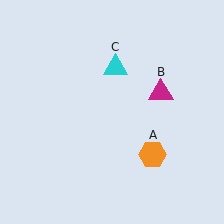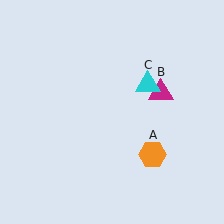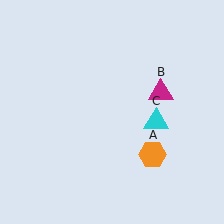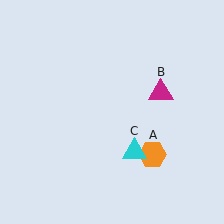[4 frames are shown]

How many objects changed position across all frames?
1 object changed position: cyan triangle (object C).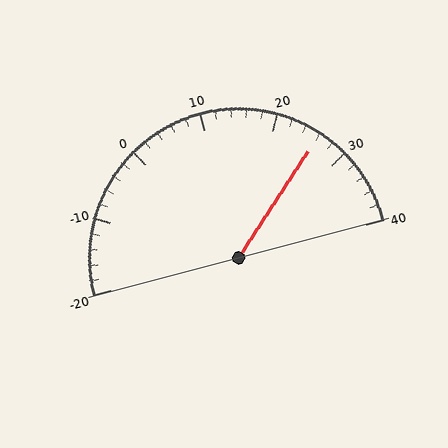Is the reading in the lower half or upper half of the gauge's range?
The reading is in the upper half of the range (-20 to 40).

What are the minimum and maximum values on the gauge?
The gauge ranges from -20 to 40.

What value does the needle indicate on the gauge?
The needle indicates approximately 26.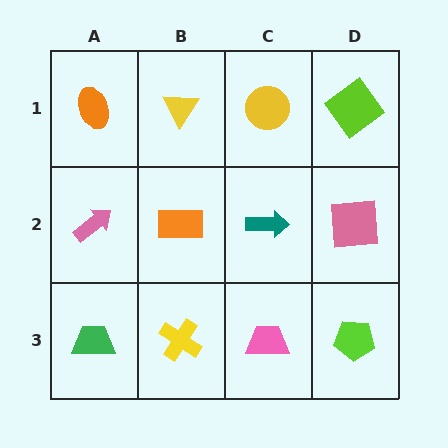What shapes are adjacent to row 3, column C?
A teal arrow (row 2, column C), a yellow cross (row 3, column B), a lime pentagon (row 3, column D).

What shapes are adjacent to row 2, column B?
A yellow triangle (row 1, column B), a yellow cross (row 3, column B), a pink arrow (row 2, column A), a teal arrow (row 2, column C).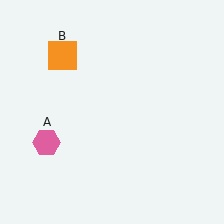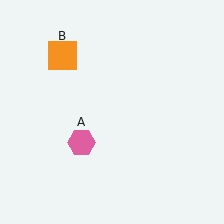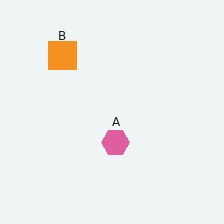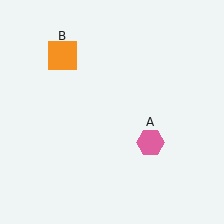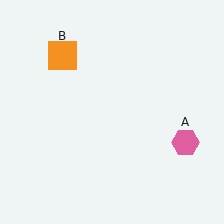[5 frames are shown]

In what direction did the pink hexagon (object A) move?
The pink hexagon (object A) moved right.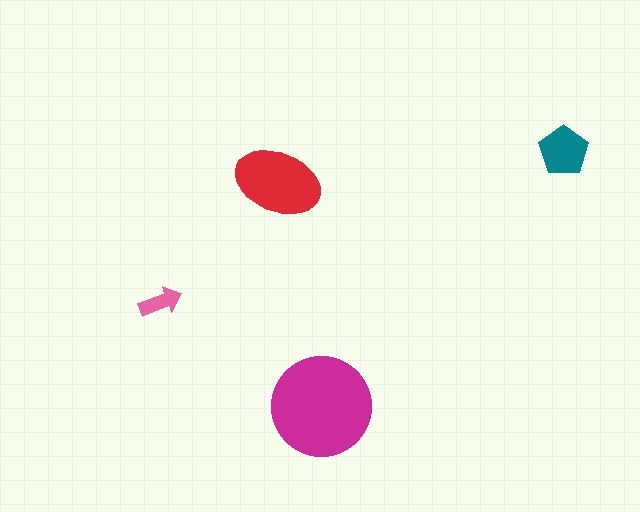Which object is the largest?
The magenta circle.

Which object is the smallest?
The pink arrow.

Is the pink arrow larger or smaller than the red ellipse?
Smaller.